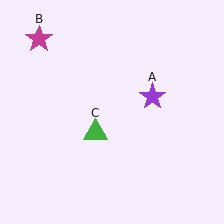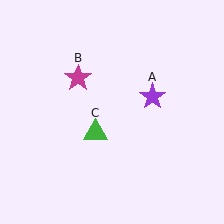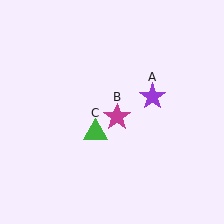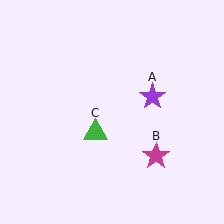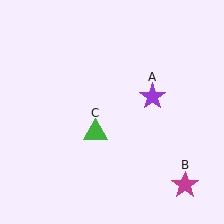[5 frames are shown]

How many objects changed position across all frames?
1 object changed position: magenta star (object B).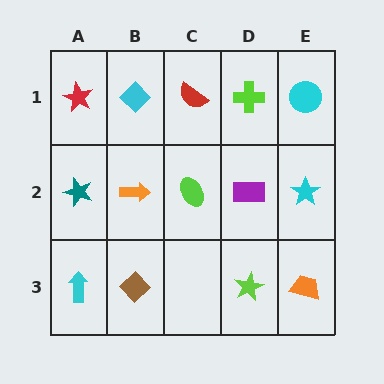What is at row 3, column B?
A brown diamond.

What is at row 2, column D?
A purple rectangle.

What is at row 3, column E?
An orange trapezoid.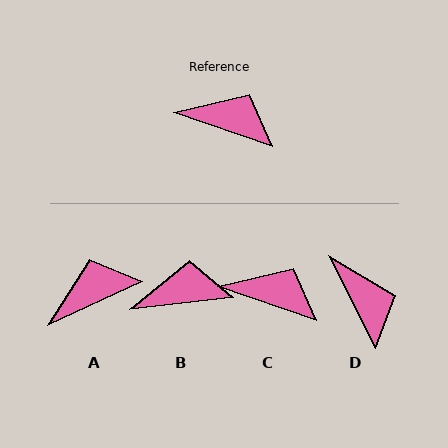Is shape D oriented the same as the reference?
No, it is off by about 44 degrees.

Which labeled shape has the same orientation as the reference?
C.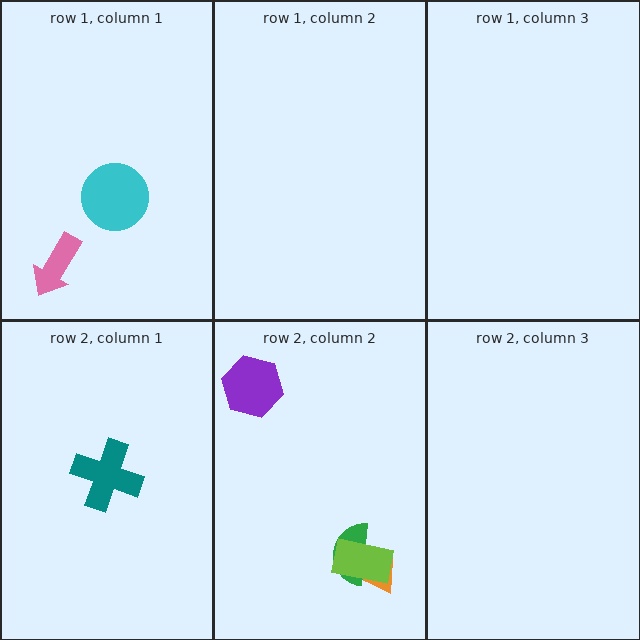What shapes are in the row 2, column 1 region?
The teal cross.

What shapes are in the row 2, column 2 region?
The orange trapezoid, the green semicircle, the lime rectangle, the purple hexagon.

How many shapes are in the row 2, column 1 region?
1.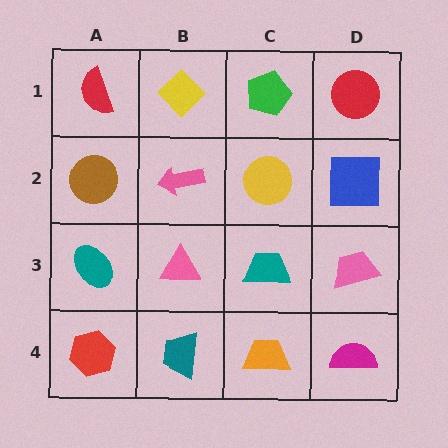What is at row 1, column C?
A green pentagon.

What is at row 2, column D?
A blue square.